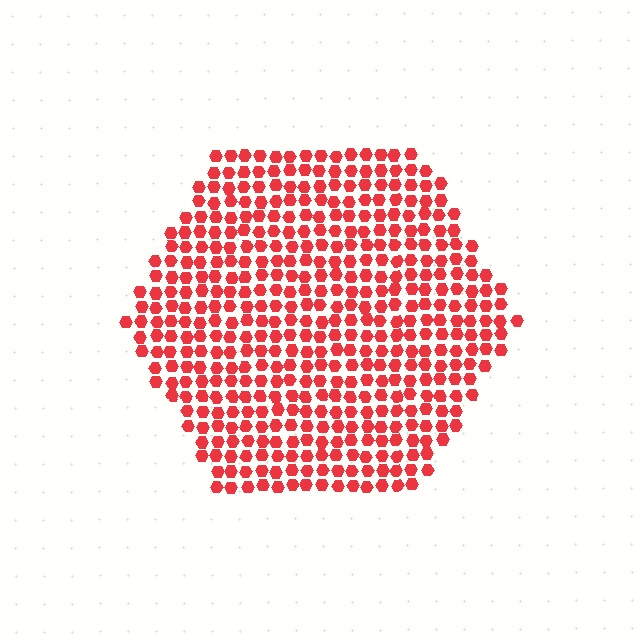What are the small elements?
The small elements are hexagons.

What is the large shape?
The large shape is a hexagon.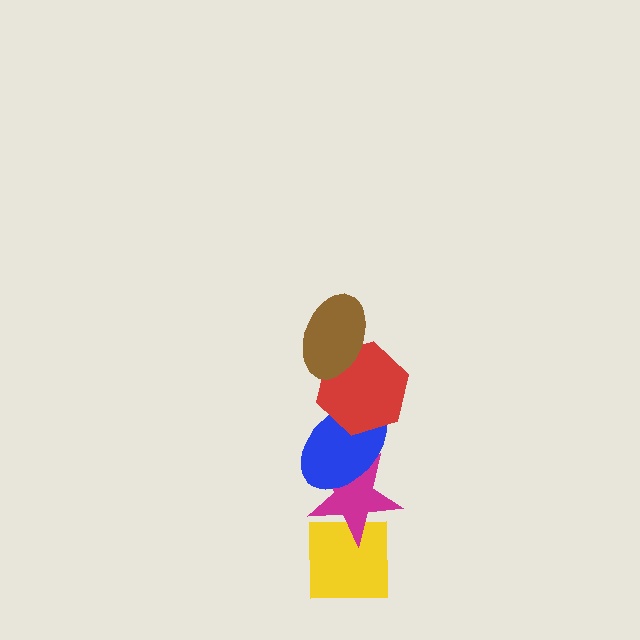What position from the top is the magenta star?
The magenta star is 4th from the top.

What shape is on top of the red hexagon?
The brown ellipse is on top of the red hexagon.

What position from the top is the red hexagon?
The red hexagon is 2nd from the top.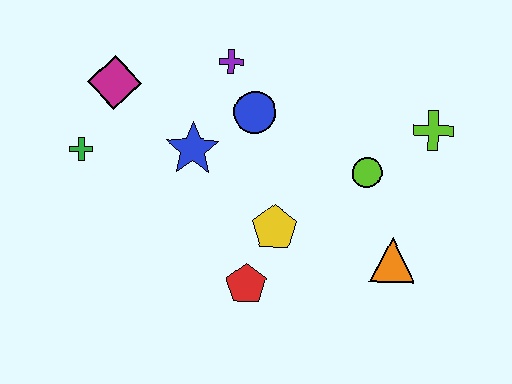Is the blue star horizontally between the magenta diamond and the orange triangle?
Yes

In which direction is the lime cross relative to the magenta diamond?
The lime cross is to the right of the magenta diamond.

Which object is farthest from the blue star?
The lime cross is farthest from the blue star.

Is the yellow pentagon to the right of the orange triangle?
No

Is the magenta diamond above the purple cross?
No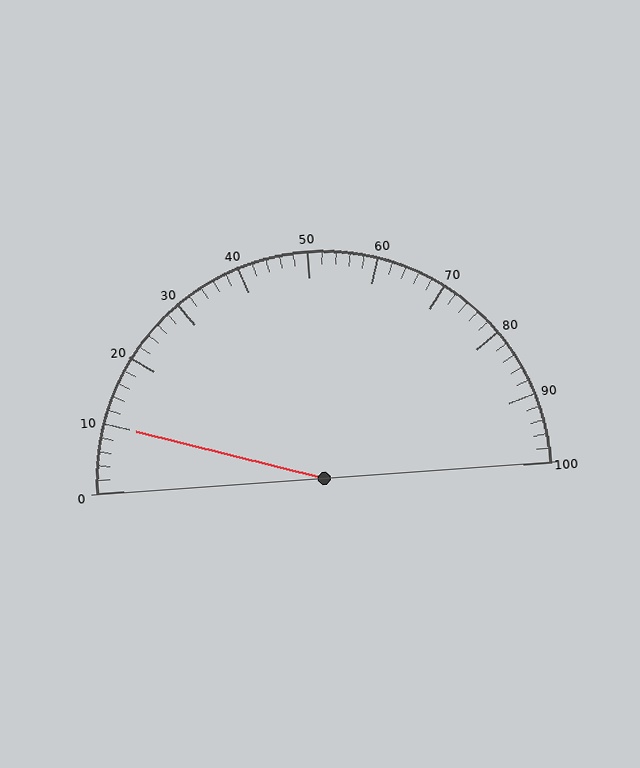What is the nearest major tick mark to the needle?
The nearest major tick mark is 10.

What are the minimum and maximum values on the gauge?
The gauge ranges from 0 to 100.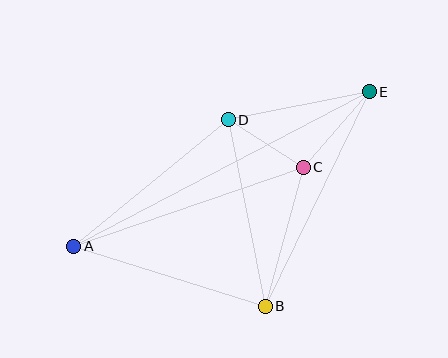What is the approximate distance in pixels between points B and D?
The distance between B and D is approximately 190 pixels.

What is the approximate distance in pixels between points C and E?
The distance between C and E is approximately 100 pixels.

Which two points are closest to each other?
Points C and D are closest to each other.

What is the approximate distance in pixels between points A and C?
The distance between A and C is approximately 243 pixels.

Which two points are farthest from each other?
Points A and E are farthest from each other.